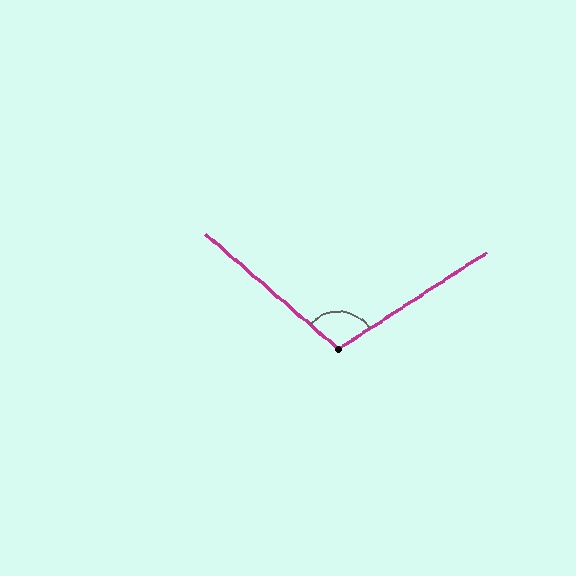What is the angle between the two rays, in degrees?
Approximately 106 degrees.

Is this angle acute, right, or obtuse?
It is obtuse.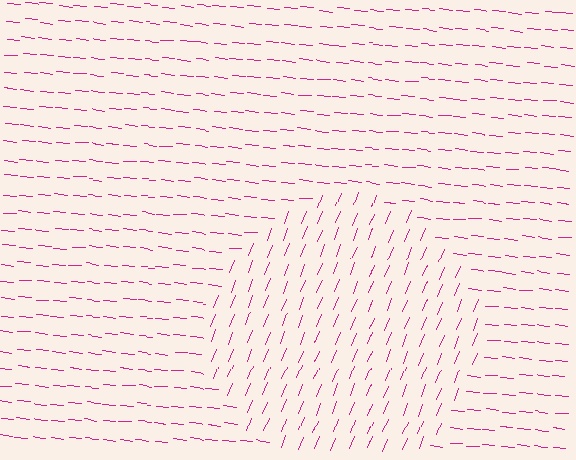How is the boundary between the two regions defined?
The boundary is defined purely by a change in line orientation (approximately 74 degrees difference). All lines are the same color and thickness.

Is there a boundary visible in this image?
Yes, there is a texture boundary formed by a change in line orientation.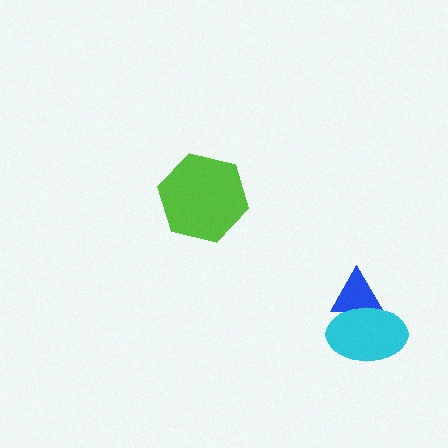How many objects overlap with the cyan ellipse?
1 object overlaps with the cyan ellipse.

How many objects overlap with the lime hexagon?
0 objects overlap with the lime hexagon.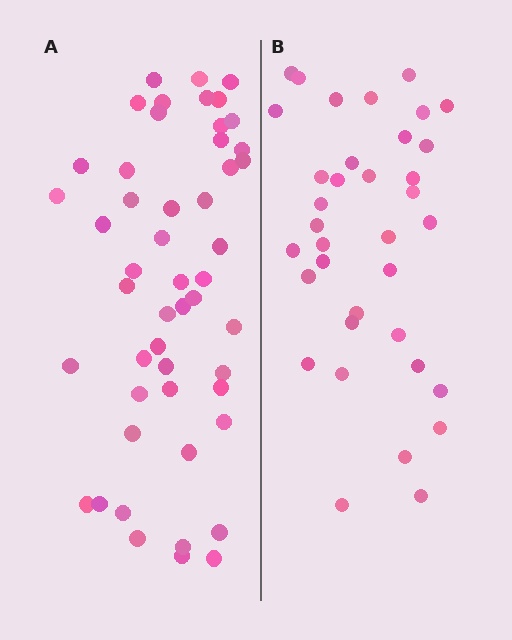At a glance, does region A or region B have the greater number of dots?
Region A (the left region) has more dots.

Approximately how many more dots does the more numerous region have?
Region A has approximately 15 more dots than region B.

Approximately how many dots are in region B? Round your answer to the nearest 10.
About 40 dots. (The exact count is 36, which rounds to 40.)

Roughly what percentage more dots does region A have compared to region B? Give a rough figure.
About 40% more.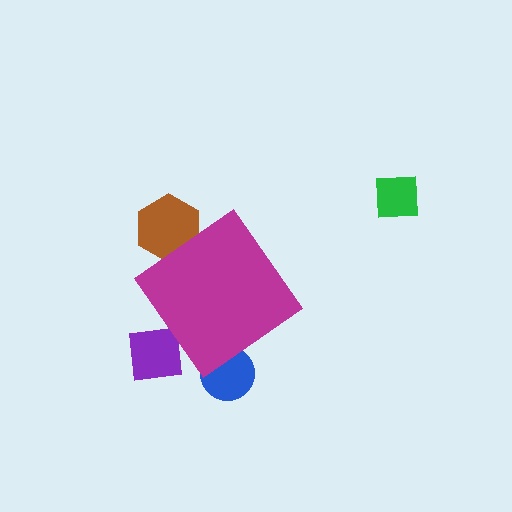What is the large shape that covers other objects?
A magenta diamond.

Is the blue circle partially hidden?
Yes, the blue circle is partially hidden behind the magenta diamond.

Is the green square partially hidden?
No, the green square is fully visible.